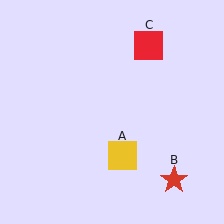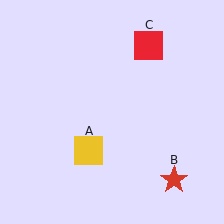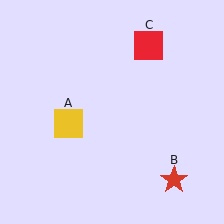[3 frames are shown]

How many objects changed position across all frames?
1 object changed position: yellow square (object A).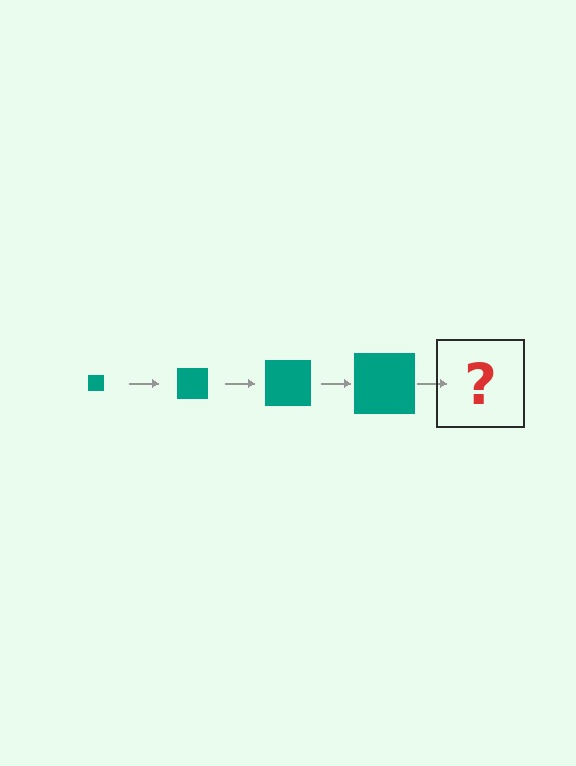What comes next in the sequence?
The next element should be a teal square, larger than the previous one.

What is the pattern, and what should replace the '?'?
The pattern is that the square gets progressively larger each step. The '?' should be a teal square, larger than the previous one.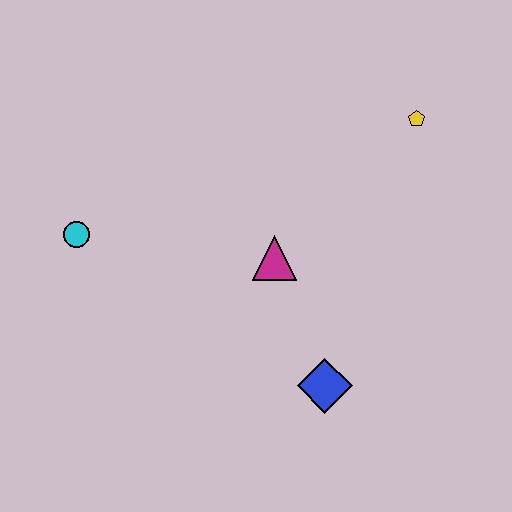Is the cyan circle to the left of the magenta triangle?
Yes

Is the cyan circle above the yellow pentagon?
No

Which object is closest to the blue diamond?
The magenta triangle is closest to the blue diamond.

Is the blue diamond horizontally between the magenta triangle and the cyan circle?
No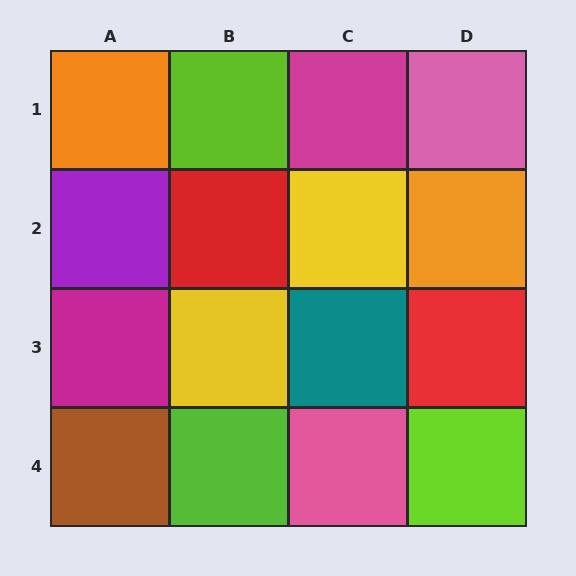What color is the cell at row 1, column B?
Lime.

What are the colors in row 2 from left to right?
Purple, red, yellow, orange.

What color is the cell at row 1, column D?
Pink.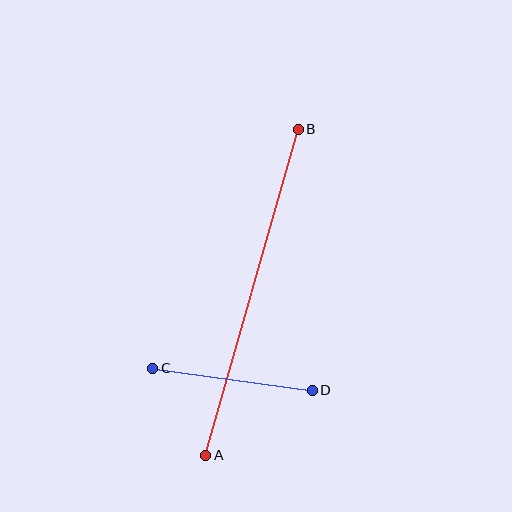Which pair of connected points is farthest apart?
Points A and B are farthest apart.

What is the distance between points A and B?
The distance is approximately 339 pixels.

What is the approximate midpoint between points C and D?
The midpoint is at approximately (232, 379) pixels.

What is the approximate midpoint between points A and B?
The midpoint is at approximately (252, 292) pixels.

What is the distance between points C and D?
The distance is approximately 161 pixels.